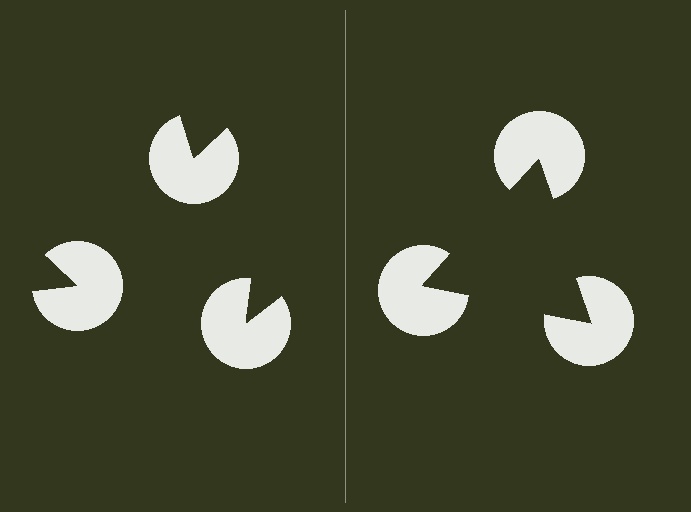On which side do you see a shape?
An illusory triangle appears on the right side. On the left side the wedge cuts are rotated, so no coherent shape forms.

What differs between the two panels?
The pac-man discs are positioned identically on both sides; only the wedge orientations differ. On the right they align to a triangle; on the left they are misaligned.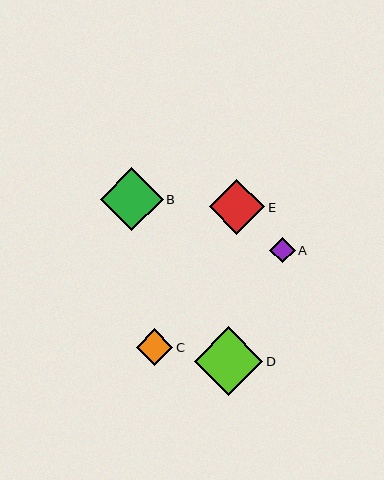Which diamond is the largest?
Diamond D is the largest with a size of approximately 68 pixels.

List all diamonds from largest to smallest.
From largest to smallest: D, B, E, C, A.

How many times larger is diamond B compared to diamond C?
Diamond B is approximately 1.8 times the size of diamond C.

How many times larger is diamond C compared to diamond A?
Diamond C is approximately 1.4 times the size of diamond A.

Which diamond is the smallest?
Diamond A is the smallest with a size of approximately 26 pixels.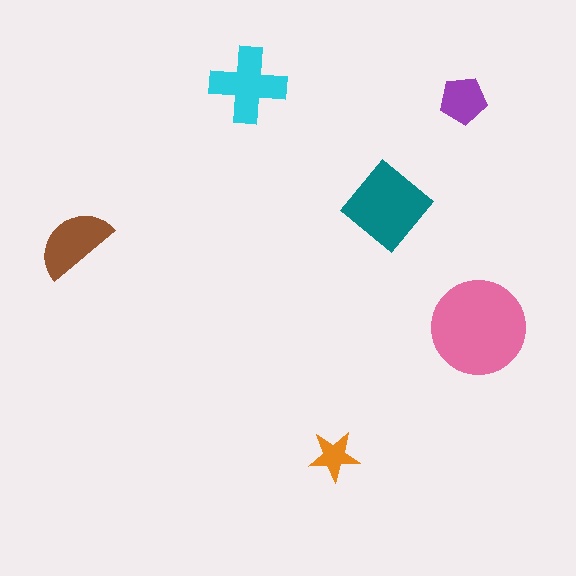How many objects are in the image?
There are 6 objects in the image.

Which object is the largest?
The pink circle.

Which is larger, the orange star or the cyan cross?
The cyan cross.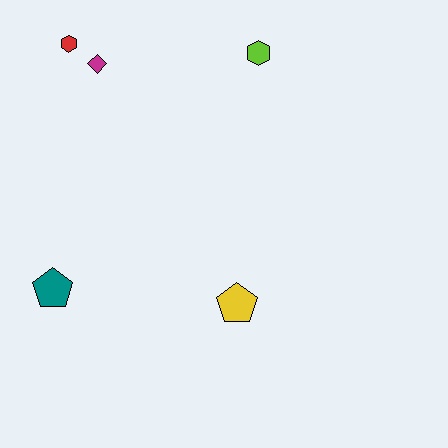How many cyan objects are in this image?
There are no cyan objects.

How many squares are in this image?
There are no squares.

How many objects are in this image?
There are 5 objects.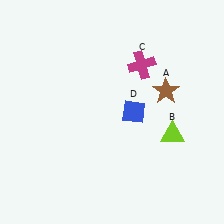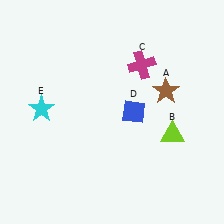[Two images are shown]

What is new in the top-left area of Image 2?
A cyan star (E) was added in the top-left area of Image 2.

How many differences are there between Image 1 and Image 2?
There is 1 difference between the two images.